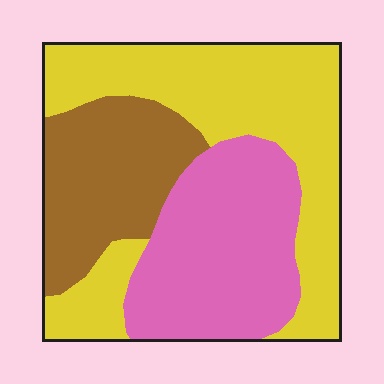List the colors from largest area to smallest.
From largest to smallest: yellow, pink, brown.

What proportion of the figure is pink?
Pink covers roughly 30% of the figure.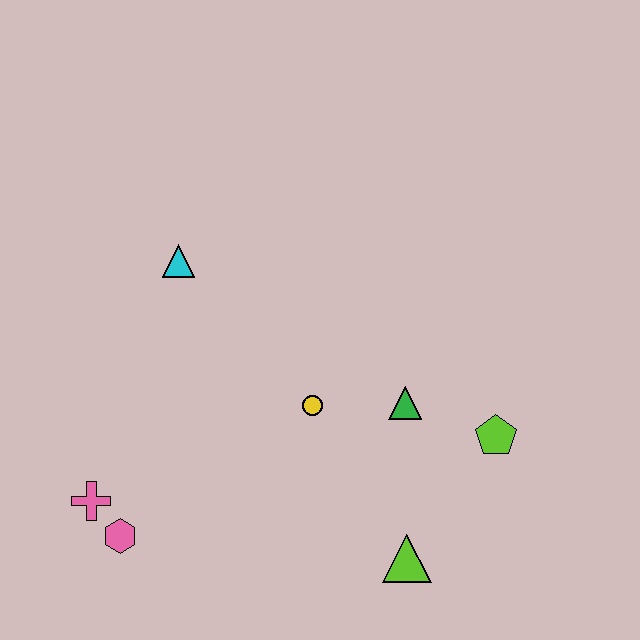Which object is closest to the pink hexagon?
The pink cross is closest to the pink hexagon.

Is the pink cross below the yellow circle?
Yes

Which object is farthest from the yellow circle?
The pink cross is farthest from the yellow circle.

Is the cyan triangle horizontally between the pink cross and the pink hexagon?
No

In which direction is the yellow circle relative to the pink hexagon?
The yellow circle is to the right of the pink hexagon.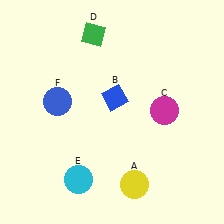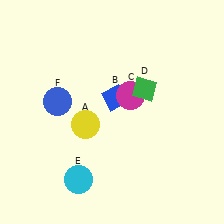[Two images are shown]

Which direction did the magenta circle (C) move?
The magenta circle (C) moved left.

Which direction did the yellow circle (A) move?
The yellow circle (A) moved up.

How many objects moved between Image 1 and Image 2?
3 objects moved between the two images.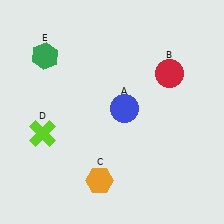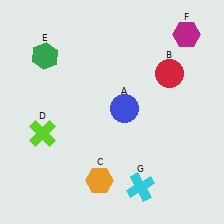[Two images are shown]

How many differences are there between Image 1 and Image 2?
There are 2 differences between the two images.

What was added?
A magenta hexagon (F), a cyan cross (G) were added in Image 2.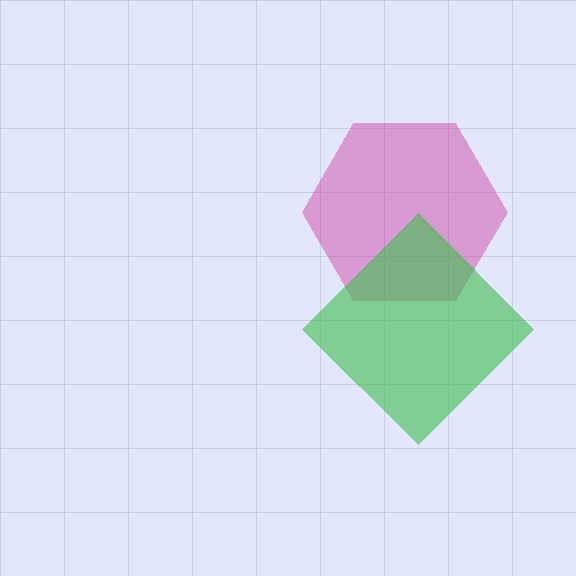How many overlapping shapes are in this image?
There are 2 overlapping shapes in the image.